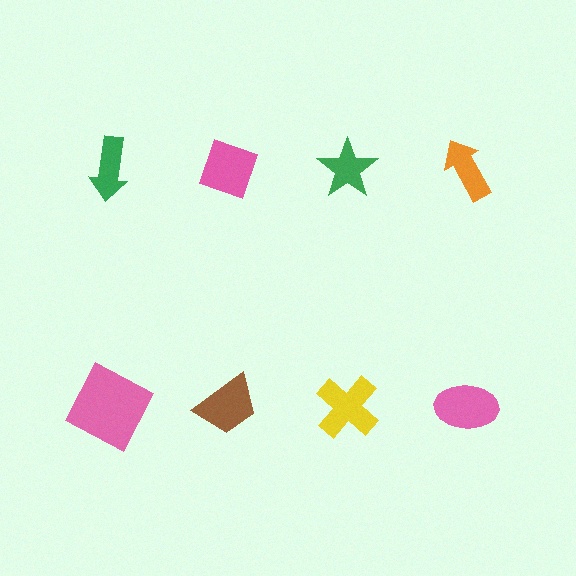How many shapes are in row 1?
4 shapes.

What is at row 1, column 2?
A pink diamond.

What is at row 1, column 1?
A green arrow.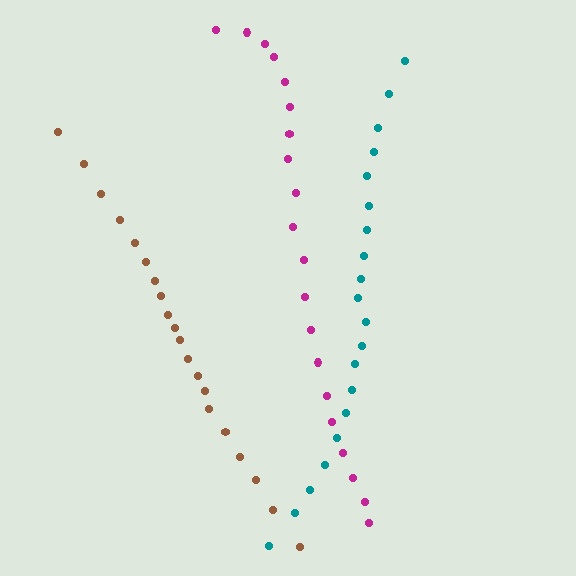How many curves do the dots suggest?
There are 3 distinct paths.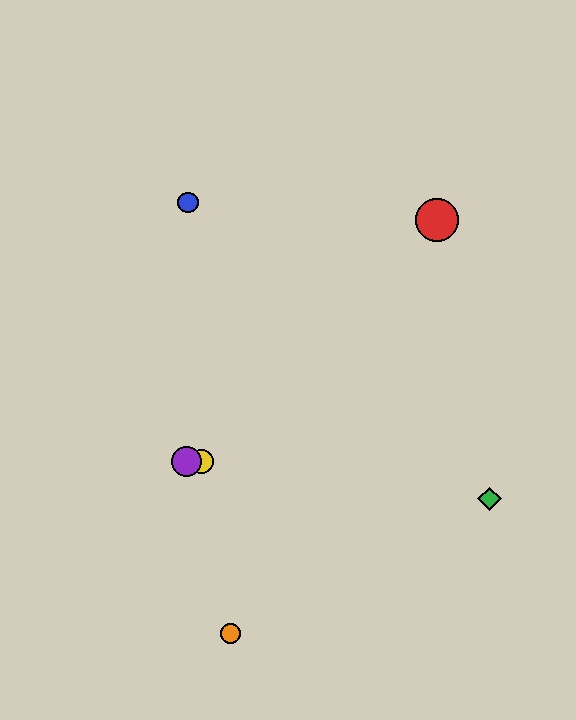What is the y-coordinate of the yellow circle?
The yellow circle is at y≈461.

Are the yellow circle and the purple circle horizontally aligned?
Yes, both are at y≈461.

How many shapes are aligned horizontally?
2 shapes (the yellow circle, the purple circle) are aligned horizontally.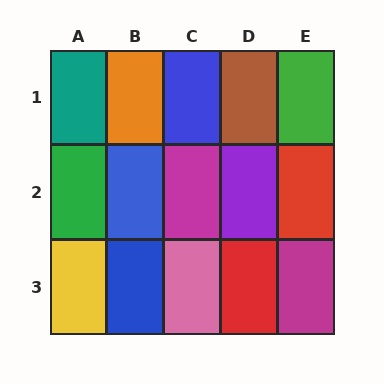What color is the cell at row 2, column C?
Magenta.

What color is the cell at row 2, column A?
Green.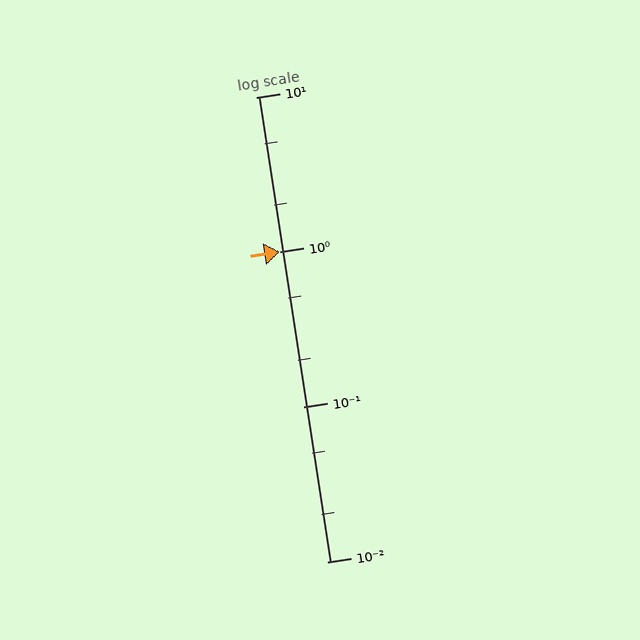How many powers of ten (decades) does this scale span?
The scale spans 3 decades, from 0.01 to 10.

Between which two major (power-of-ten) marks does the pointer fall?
The pointer is between 1 and 10.